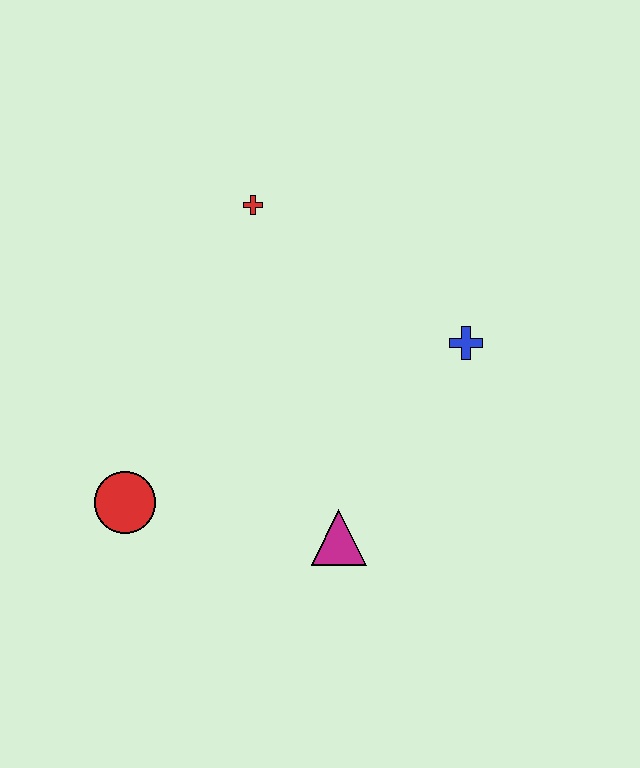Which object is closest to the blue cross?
The magenta triangle is closest to the blue cross.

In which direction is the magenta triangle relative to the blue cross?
The magenta triangle is below the blue cross.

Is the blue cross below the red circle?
No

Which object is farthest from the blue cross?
The red circle is farthest from the blue cross.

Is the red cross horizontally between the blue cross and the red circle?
Yes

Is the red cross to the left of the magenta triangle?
Yes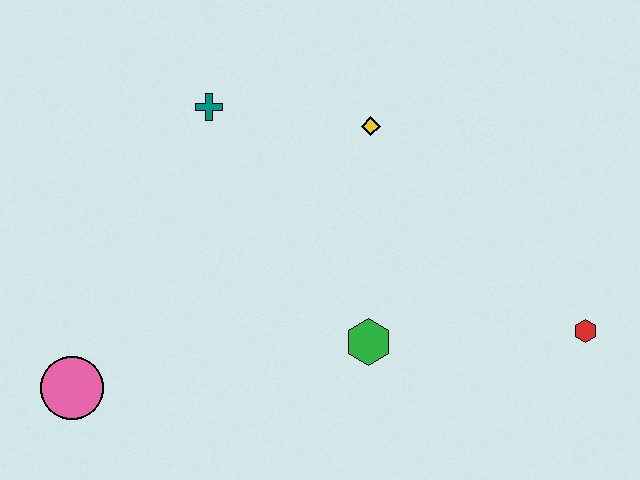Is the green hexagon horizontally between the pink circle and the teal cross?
No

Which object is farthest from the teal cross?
The red hexagon is farthest from the teal cross.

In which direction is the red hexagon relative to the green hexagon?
The red hexagon is to the right of the green hexagon.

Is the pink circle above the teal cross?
No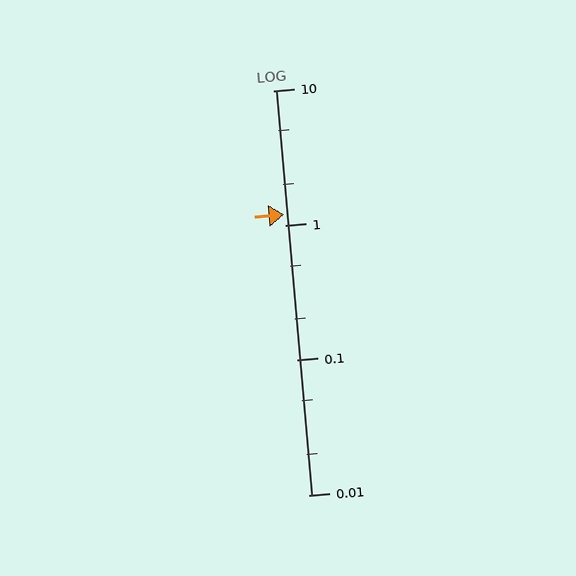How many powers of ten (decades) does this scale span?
The scale spans 3 decades, from 0.01 to 10.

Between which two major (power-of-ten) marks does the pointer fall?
The pointer is between 1 and 10.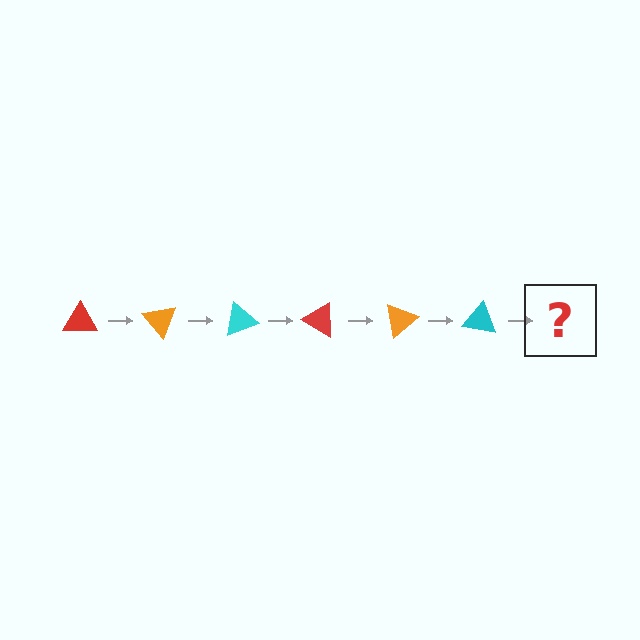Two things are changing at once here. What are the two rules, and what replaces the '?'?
The two rules are that it rotates 50 degrees each step and the color cycles through red, orange, and cyan. The '?' should be a red triangle, rotated 300 degrees from the start.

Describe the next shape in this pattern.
It should be a red triangle, rotated 300 degrees from the start.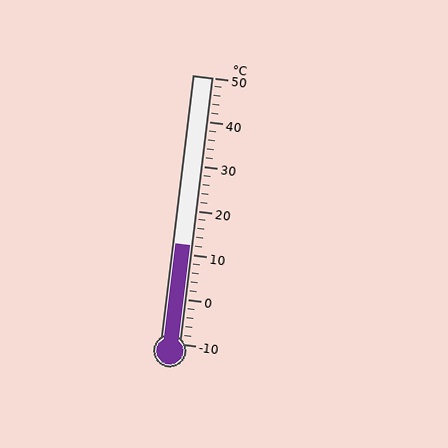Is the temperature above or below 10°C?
The temperature is above 10°C.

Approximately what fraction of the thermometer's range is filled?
The thermometer is filled to approximately 35% of its range.